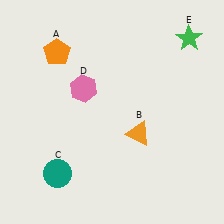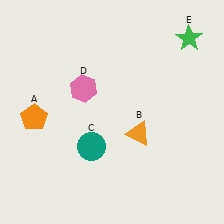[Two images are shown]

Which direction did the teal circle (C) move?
The teal circle (C) moved right.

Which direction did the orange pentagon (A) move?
The orange pentagon (A) moved down.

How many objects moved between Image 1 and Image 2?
2 objects moved between the two images.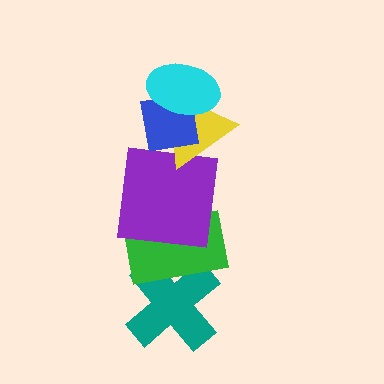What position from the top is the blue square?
The blue square is 2nd from the top.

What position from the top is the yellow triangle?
The yellow triangle is 3rd from the top.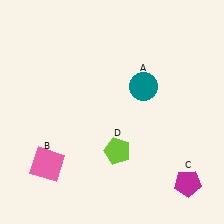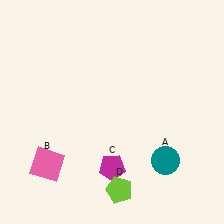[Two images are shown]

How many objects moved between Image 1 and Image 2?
3 objects moved between the two images.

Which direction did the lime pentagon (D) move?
The lime pentagon (D) moved down.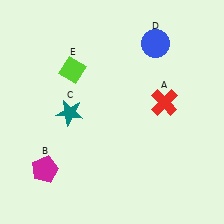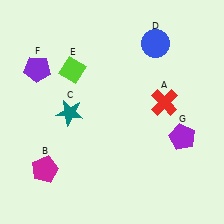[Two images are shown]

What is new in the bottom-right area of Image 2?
A purple pentagon (G) was added in the bottom-right area of Image 2.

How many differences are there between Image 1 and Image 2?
There are 2 differences between the two images.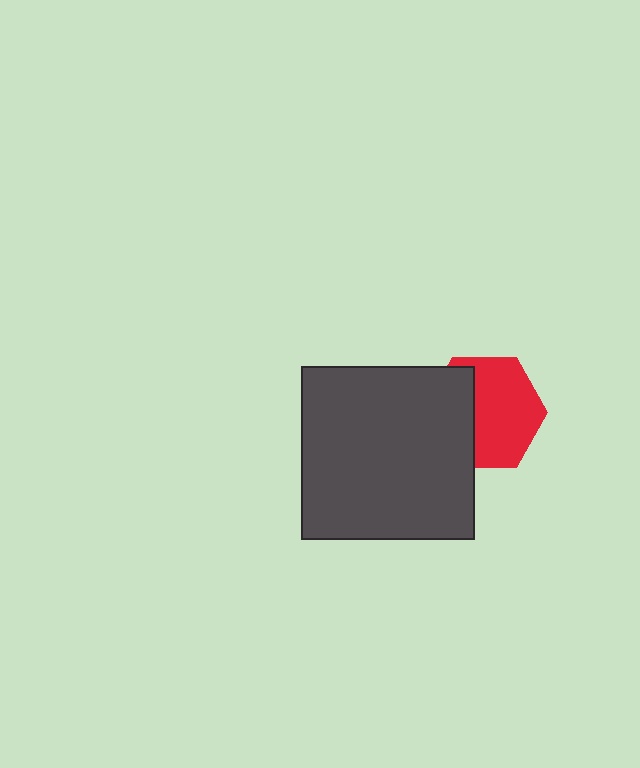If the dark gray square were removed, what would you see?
You would see the complete red hexagon.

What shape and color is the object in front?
The object in front is a dark gray square.